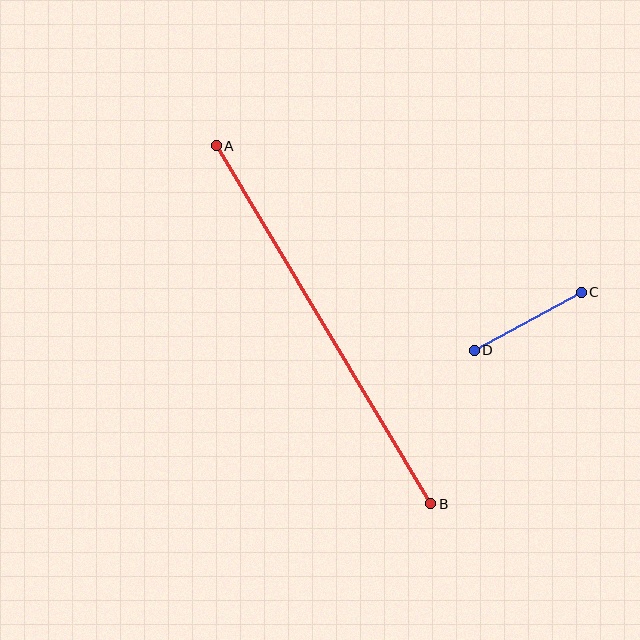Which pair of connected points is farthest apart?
Points A and B are farthest apart.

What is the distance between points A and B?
The distance is approximately 417 pixels.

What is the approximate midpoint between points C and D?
The midpoint is at approximately (528, 321) pixels.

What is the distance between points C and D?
The distance is approximately 122 pixels.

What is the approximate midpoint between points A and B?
The midpoint is at approximately (324, 325) pixels.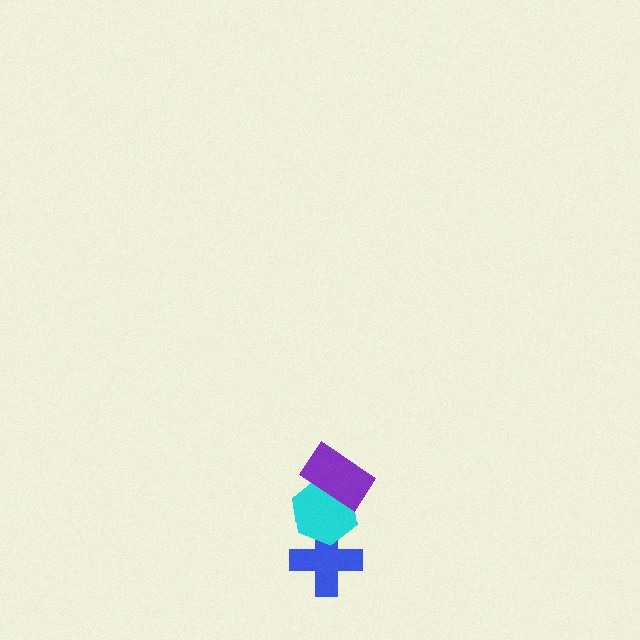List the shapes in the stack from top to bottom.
From top to bottom: the purple rectangle, the cyan hexagon, the blue cross.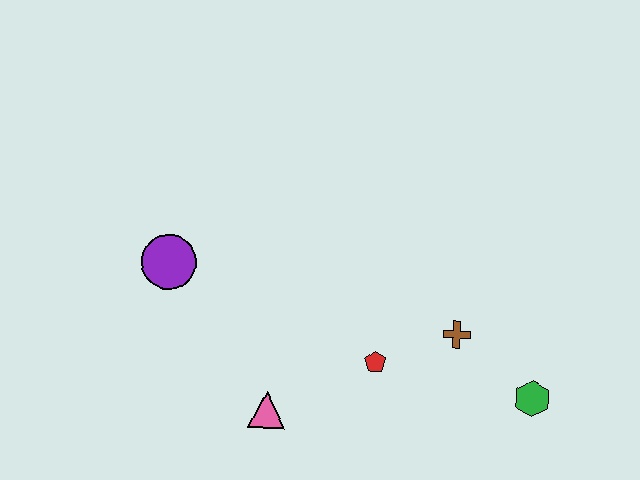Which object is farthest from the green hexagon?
The purple circle is farthest from the green hexagon.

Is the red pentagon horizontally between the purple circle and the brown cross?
Yes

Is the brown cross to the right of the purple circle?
Yes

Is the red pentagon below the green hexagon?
No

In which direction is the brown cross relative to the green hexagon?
The brown cross is to the left of the green hexagon.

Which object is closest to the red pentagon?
The brown cross is closest to the red pentagon.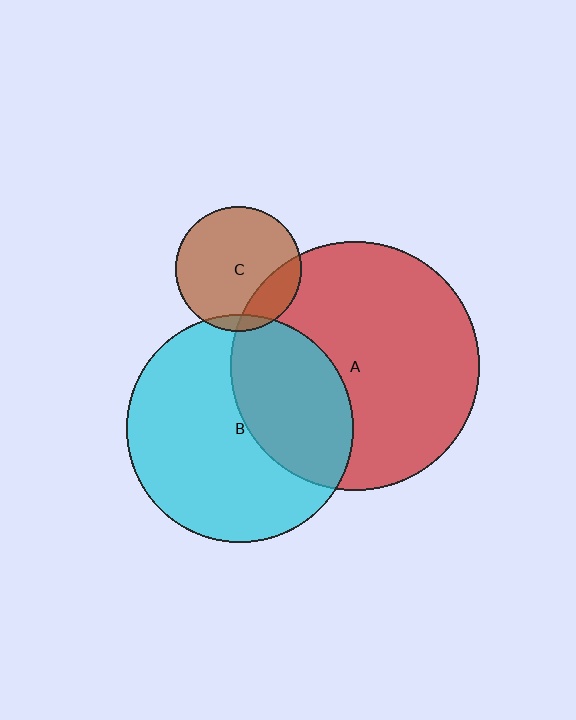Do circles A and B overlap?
Yes.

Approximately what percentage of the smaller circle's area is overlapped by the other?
Approximately 35%.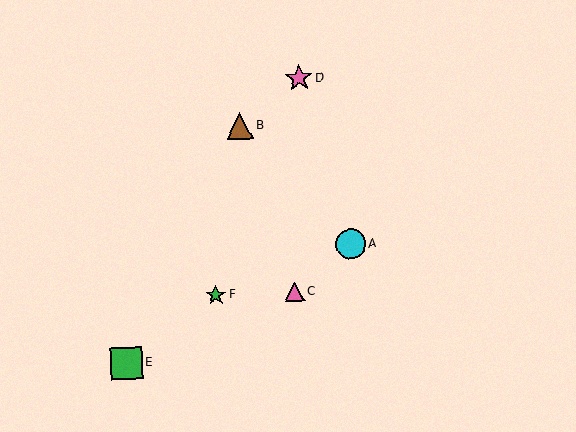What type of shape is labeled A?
Shape A is a cyan circle.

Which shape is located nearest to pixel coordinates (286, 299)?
The pink triangle (labeled C) at (295, 292) is nearest to that location.